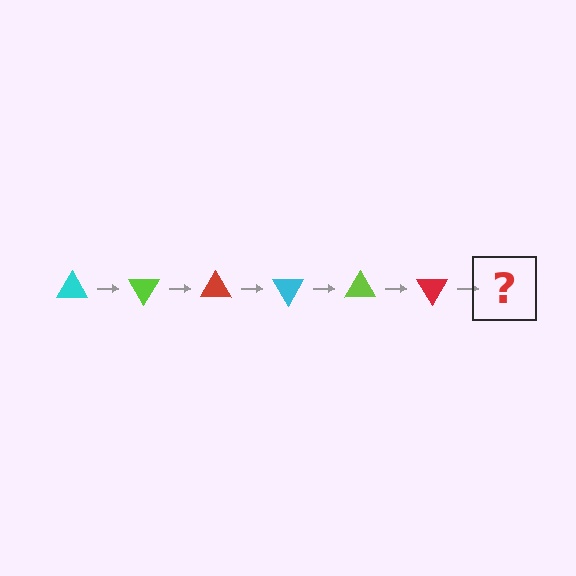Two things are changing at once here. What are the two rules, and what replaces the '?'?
The two rules are that it rotates 60 degrees each step and the color cycles through cyan, lime, and red. The '?' should be a cyan triangle, rotated 360 degrees from the start.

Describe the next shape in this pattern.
It should be a cyan triangle, rotated 360 degrees from the start.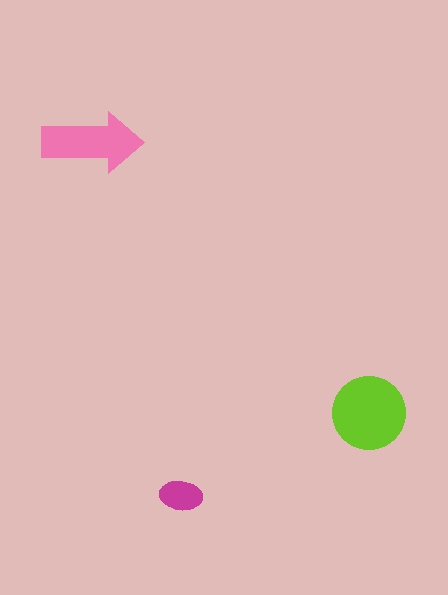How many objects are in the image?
There are 3 objects in the image.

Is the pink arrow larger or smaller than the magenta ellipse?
Larger.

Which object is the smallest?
The magenta ellipse.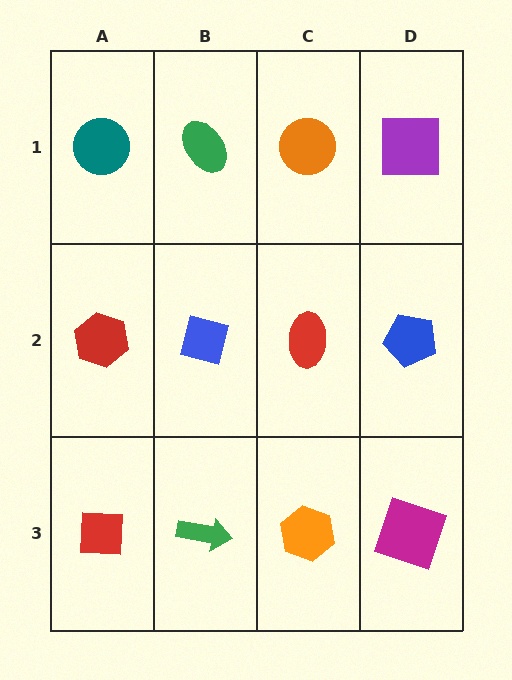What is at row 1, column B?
A green ellipse.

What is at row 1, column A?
A teal circle.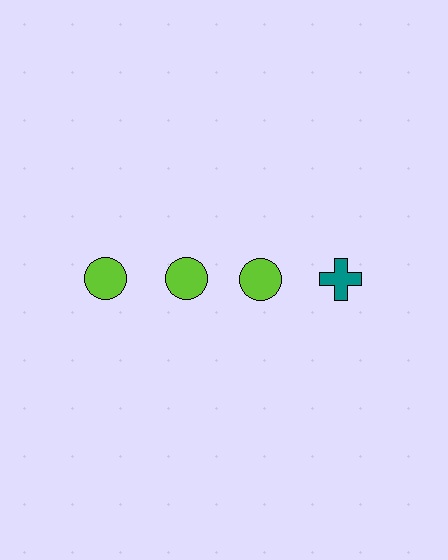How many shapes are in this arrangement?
There are 4 shapes arranged in a grid pattern.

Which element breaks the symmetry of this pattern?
The teal cross in the top row, second from right column breaks the symmetry. All other shapes are lime circles.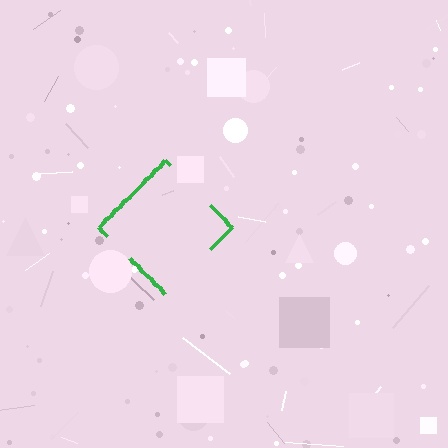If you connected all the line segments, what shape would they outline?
They would outline a diamond.